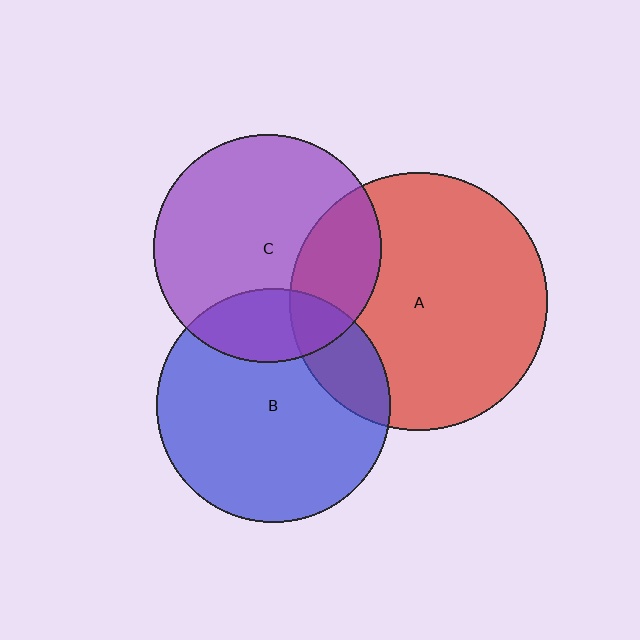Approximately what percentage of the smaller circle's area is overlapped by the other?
Approximately 20%.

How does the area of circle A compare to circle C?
Approximately 1.3 times.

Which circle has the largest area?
Circle A (red).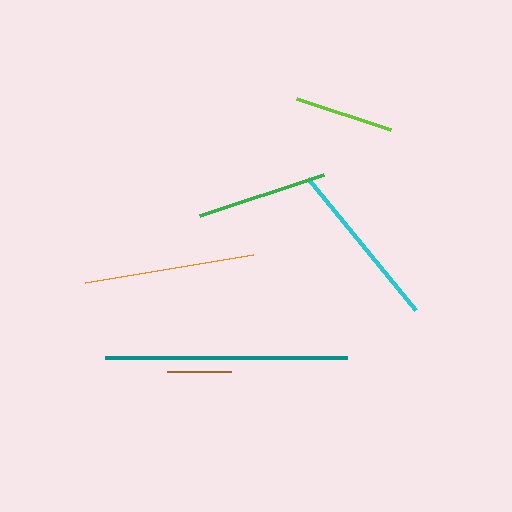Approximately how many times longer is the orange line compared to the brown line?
The orange line is approximately 2.7 times the length of the brown line.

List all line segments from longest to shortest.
From longest to shortest: teal, cyan, orange, green, lime, brown.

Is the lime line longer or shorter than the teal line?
The teal line is longer than the lime line.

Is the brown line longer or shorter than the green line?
The green line is longer than the brown line.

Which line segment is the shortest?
The brown line is the shortest at approximately 64 pixels.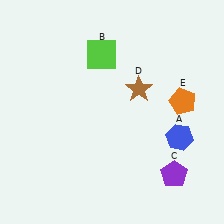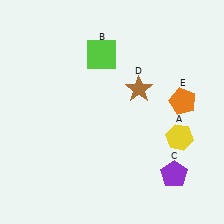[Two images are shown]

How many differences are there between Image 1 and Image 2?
There is 1 difference between the two images.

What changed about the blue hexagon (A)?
In Image 1, A is blue. In Image 2, it changed to yellow.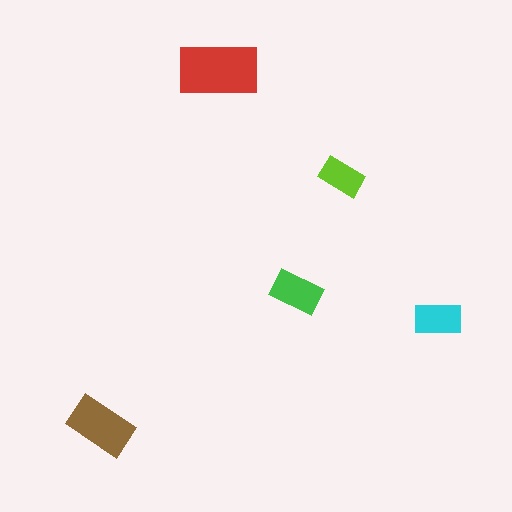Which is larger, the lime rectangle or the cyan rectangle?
The cyan one.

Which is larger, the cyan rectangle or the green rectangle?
The green one.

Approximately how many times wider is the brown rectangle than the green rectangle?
About 1.5 times wider.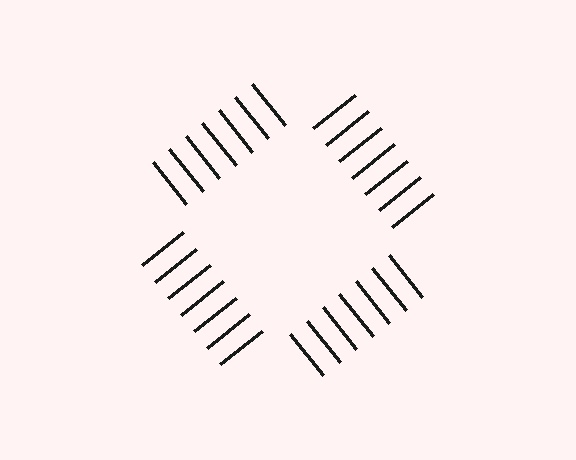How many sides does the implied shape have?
4 sides — the line-ends trace a square.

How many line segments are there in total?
28 — 7 along each of the 4 edges.